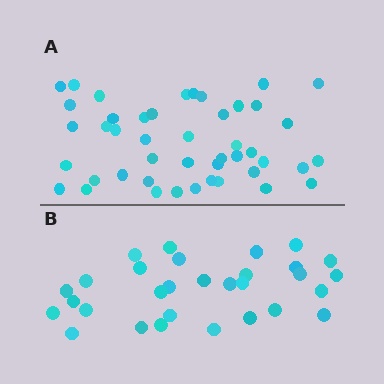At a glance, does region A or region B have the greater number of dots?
Region A (the top region) has more dots.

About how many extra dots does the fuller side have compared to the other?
Region A has approximately 15 more dots than region B.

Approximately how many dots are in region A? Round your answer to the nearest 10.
About 40 dots. (The exact count is 45, which rounds to 40.)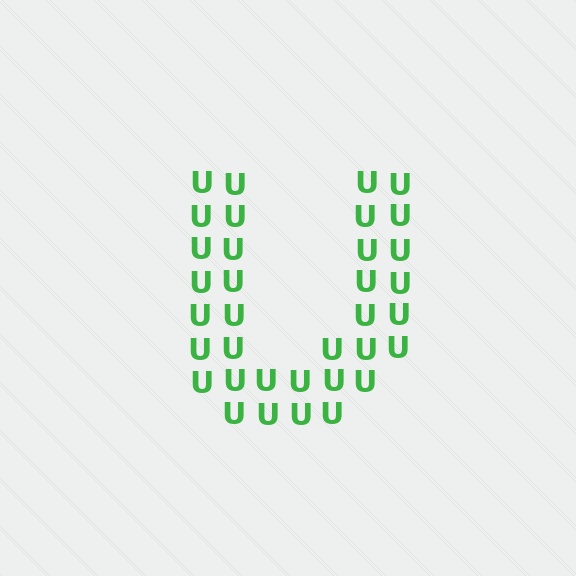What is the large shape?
The large shape is the letter U.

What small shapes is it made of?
It is made of small letter U's.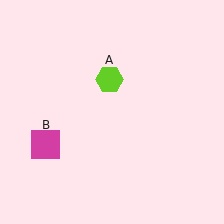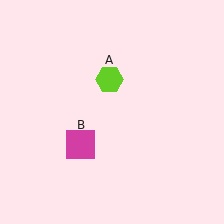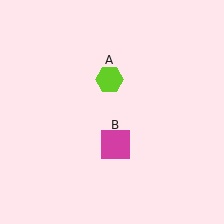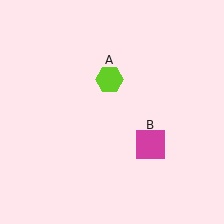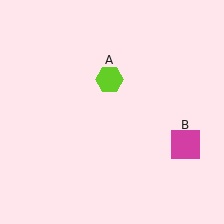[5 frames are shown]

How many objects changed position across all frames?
1 object changed position: magenta square (object B).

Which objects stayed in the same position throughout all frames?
Lime hexagon (object A) remained stationary.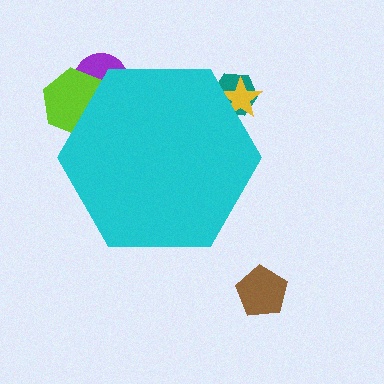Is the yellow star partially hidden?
Yes, the yellow star is partially hidden behind the cyan hexagon.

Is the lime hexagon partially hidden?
Yes, the lime hexagon is partially hidden behind the cyan hexagon.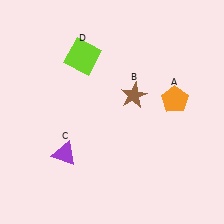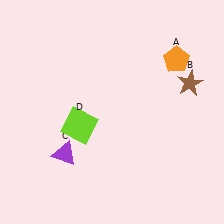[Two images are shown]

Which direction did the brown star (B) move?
The brown star (B) moved right.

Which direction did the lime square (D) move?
The lime square (D) moved down.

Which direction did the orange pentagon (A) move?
The orange pentagon (A) moved up.